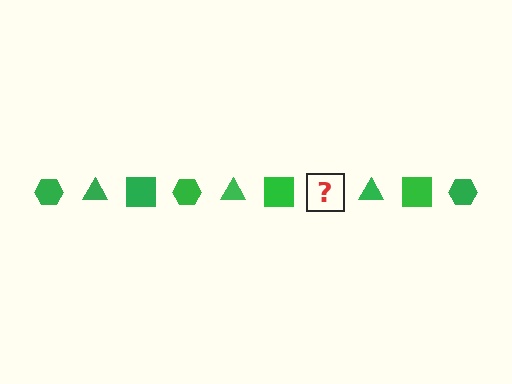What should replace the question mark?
The question mark should be replaced with a green hexagon.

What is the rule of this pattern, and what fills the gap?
The rule is that the pattern cycles through hexagon, triangle, square shapes in green. The gap should be filled with a green hexagon.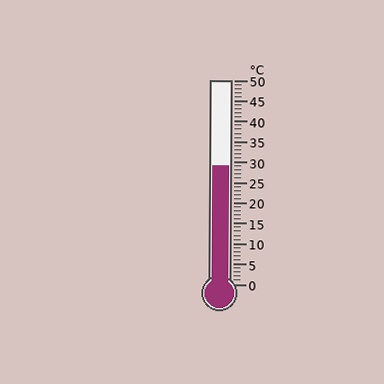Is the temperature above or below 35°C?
The temperature is below 35°C.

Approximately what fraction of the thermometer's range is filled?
The thermometer is filled to approximately 60% of its range.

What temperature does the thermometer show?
The thermometer shows approximately 29°C.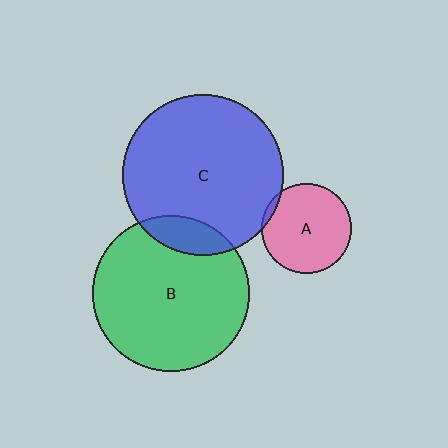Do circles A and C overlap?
Yes.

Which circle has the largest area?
Circle C (blue).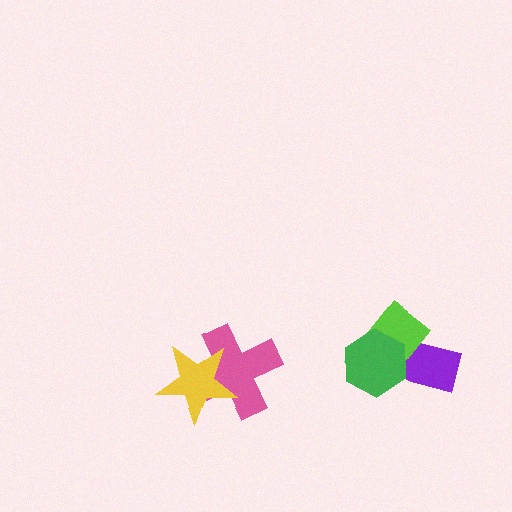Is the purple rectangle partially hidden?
Yes, it is partially covered by another shape.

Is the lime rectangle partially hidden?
Yes, it is partially covered by another shape.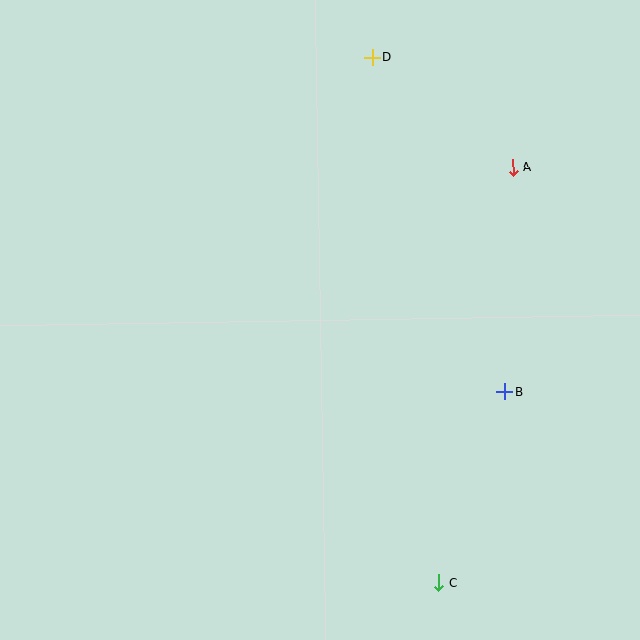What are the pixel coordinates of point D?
Point D is at (372, 57).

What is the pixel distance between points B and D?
The distance between B and D is 360 pixels.